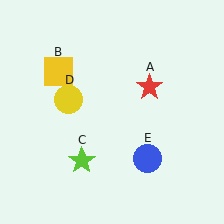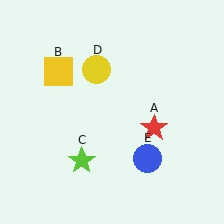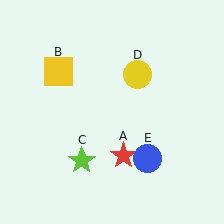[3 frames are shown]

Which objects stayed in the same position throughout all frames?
Yellow square (object B) and lime star (object C) and blue circle (object E) remained stationary.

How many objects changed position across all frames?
2 objects changed position: red star (object A), yellow circle (object D).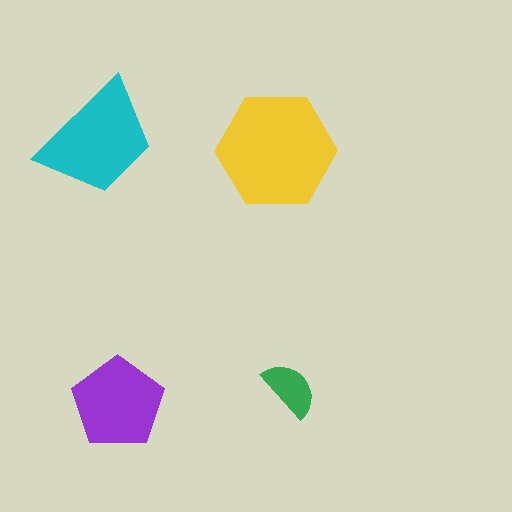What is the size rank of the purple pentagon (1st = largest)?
3rd.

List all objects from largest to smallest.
The yellow hexagon, the cyan trapezoid, the purple pentagon, the green semicircle.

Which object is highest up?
The cyan trapezoid is topmost.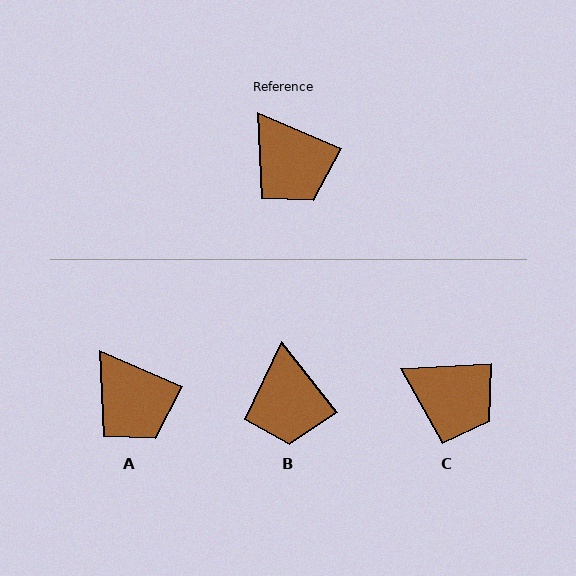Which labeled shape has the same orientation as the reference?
A.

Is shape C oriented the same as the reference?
No, it is off by about 26 degrees.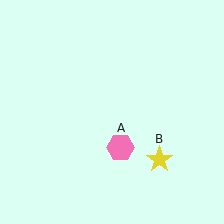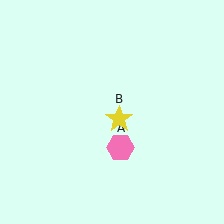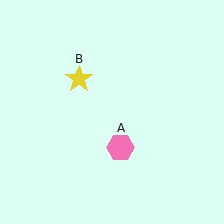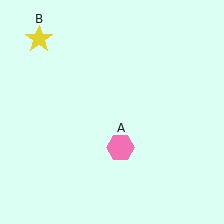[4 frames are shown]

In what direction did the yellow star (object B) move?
The yellow star (object B) moved up and to the left.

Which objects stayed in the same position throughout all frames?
Pink hexagon (object A) remained stationary.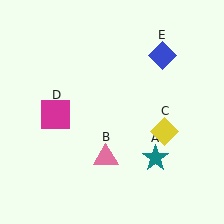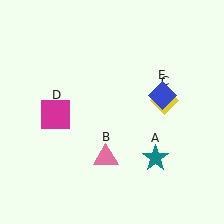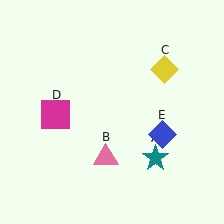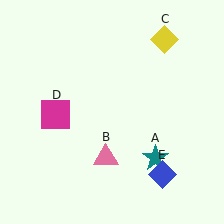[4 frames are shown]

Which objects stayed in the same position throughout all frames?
Teal star (object A) and pink triangle (object B) and magenta square (object D) remained stationary.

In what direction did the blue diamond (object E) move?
The blue diamond (object E) moved down.